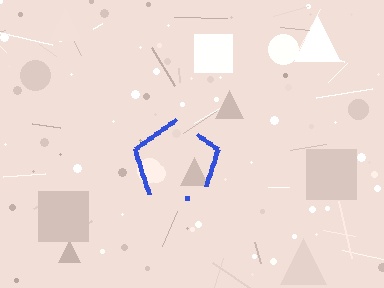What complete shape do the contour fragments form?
The contour fragments form a pentagon.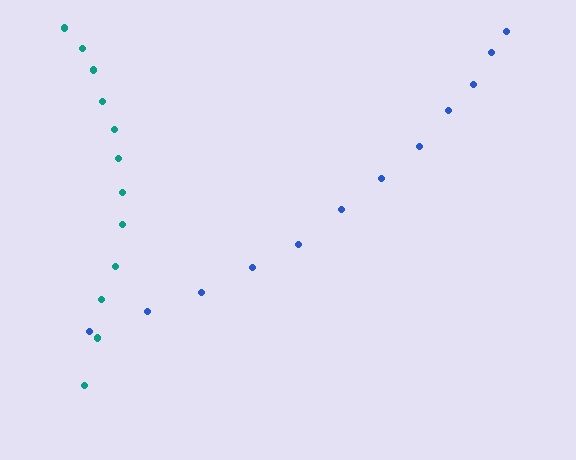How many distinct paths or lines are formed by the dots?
There are 2 distinct paths.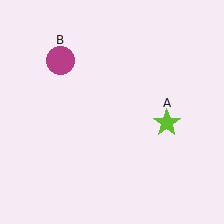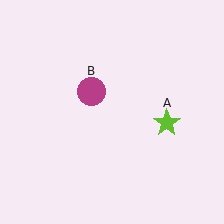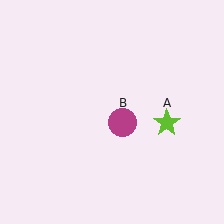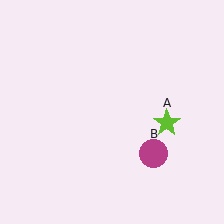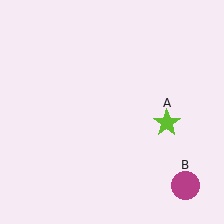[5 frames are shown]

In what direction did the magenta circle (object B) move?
The magenta circle (object B) moved down and to the right.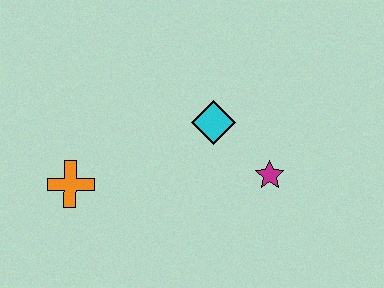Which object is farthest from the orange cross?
The magenta star is farthest from the orange cross.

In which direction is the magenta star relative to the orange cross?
The magenta star is to the right of the orange cross.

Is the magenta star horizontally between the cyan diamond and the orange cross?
No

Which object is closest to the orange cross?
The cyan diamond is closest to the orange cross.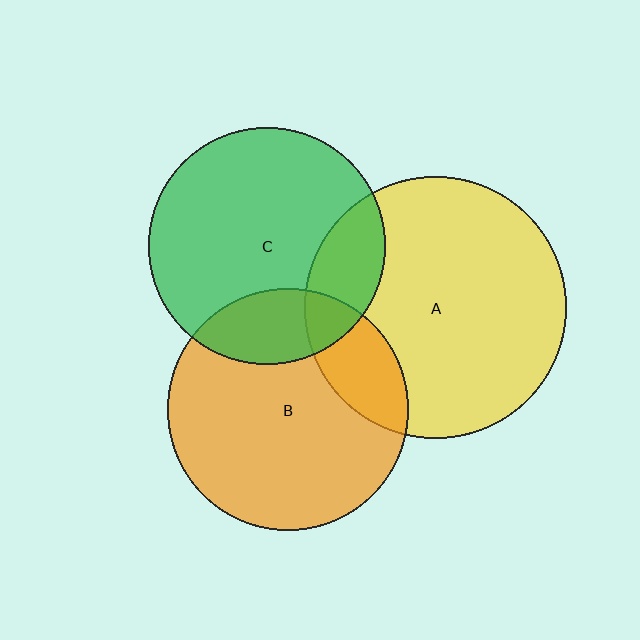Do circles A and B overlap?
Yes.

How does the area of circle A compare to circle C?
Approximately 1.2 times.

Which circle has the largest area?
Circle A (yellow).